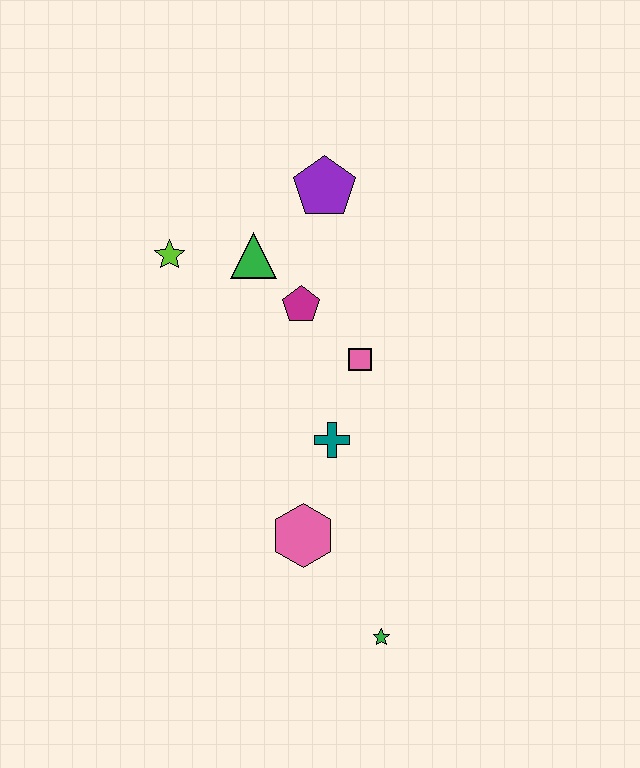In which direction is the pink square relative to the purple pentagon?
The pink square is below the purple pentagon.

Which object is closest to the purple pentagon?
The green triangle is closest to the purple pentagon.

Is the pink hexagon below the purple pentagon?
Yes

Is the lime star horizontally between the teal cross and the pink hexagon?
No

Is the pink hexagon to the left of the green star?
Yes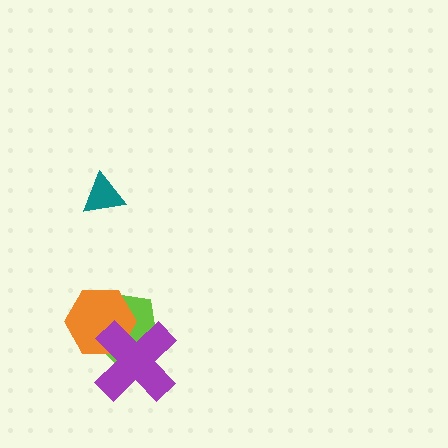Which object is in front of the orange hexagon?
The purple cross is in front of the orange hexagon.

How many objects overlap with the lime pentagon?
2 objects overlap with the lime pentagon.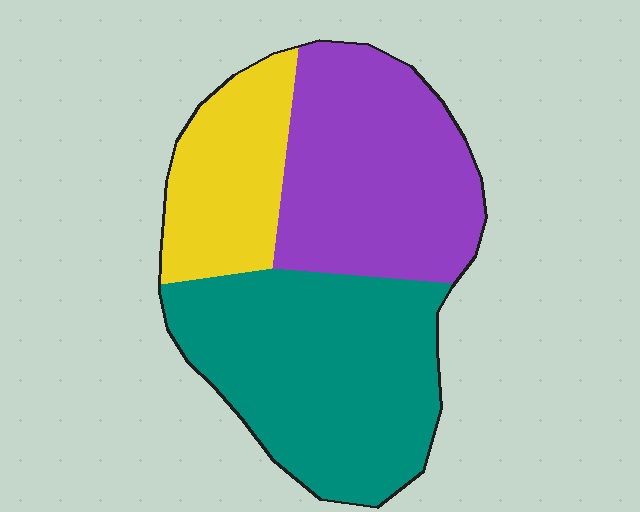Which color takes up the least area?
Yellow, at roughly 20%.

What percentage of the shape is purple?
Purple covers around 35% of the shape.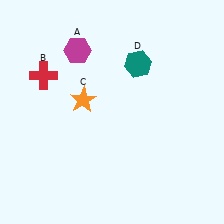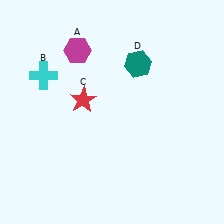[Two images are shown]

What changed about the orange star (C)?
In Image 1, C is orange. In Image 2, it changed to red.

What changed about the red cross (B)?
In Image 1, B is red. In Image 2, it changed to cyan.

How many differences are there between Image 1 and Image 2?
There are 2 differences between the two images.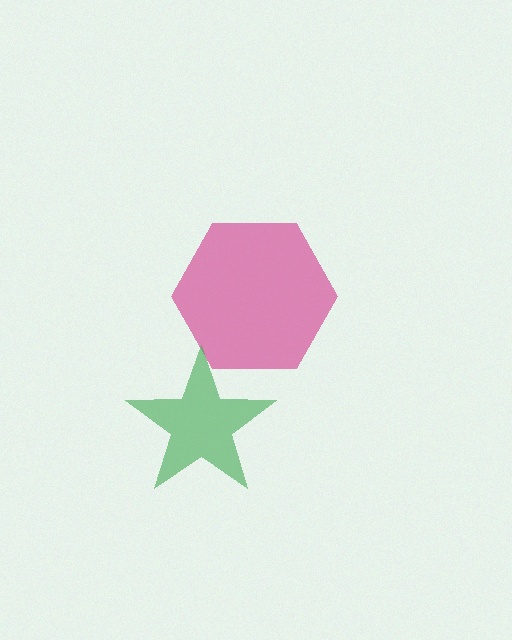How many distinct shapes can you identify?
There are 2 distinct shapes: a magenta hexagon, a green star.